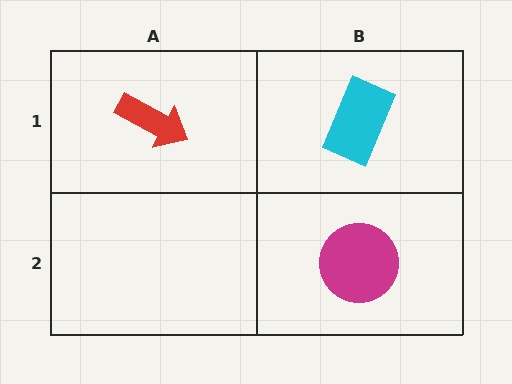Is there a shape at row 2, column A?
No, that cell is empty.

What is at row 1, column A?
A red arrow.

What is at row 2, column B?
A magenta circle.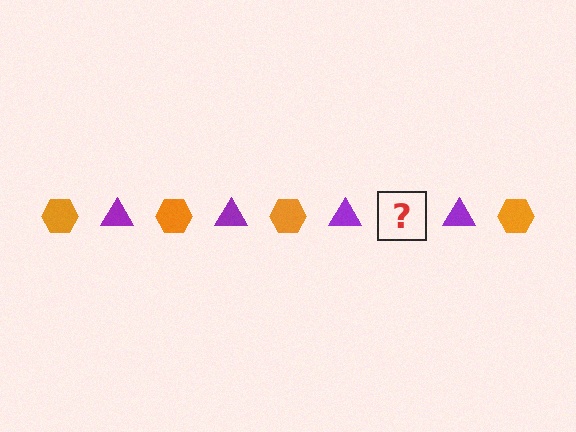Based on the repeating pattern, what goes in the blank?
The blank should be an orange hexagon.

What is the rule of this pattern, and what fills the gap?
The rule is that the pattern alternates between orange hexagon and purple triangle. The gap should be filled with an orange hexagon.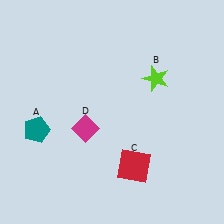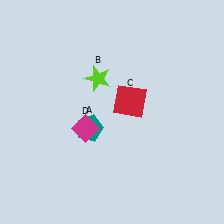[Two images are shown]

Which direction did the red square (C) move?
The red square (C) moved up.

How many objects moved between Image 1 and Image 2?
3 objects moved between the two images.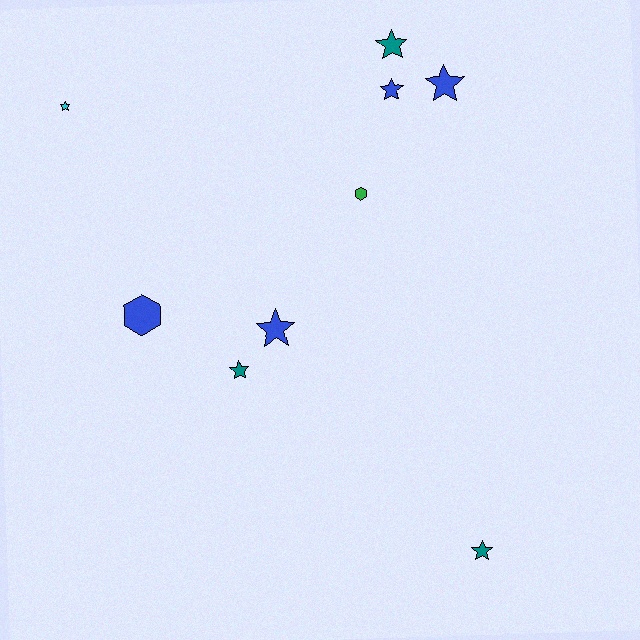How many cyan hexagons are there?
There are no cyan hexagons.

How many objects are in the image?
There are 9 objects.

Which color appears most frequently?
Blue, with 4 objects.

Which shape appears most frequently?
Star, with 7 objects.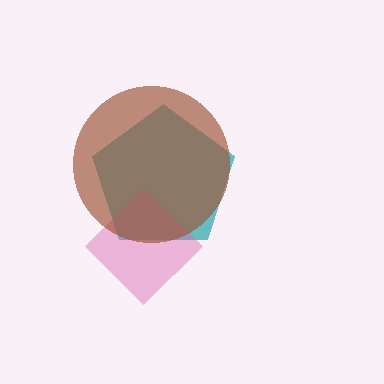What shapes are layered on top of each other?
The layered shapes are: a teal pentagon, a pink diamond, a brown circle.